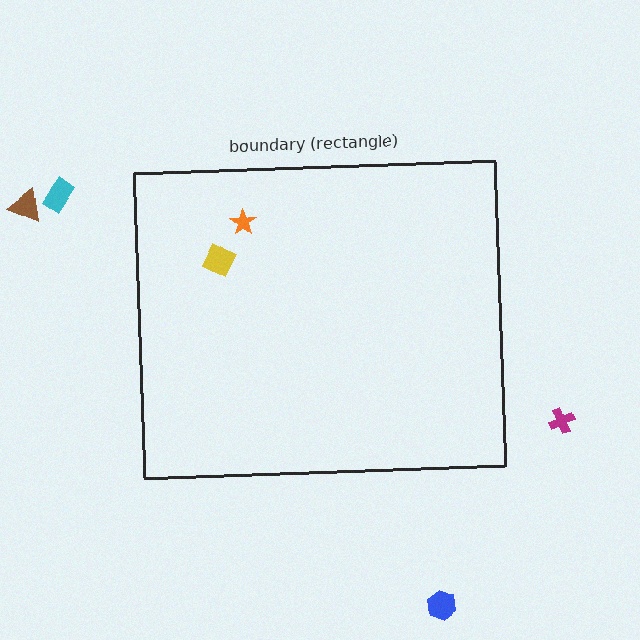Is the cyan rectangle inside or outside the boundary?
Outside.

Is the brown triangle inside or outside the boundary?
Outside.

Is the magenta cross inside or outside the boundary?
Outside.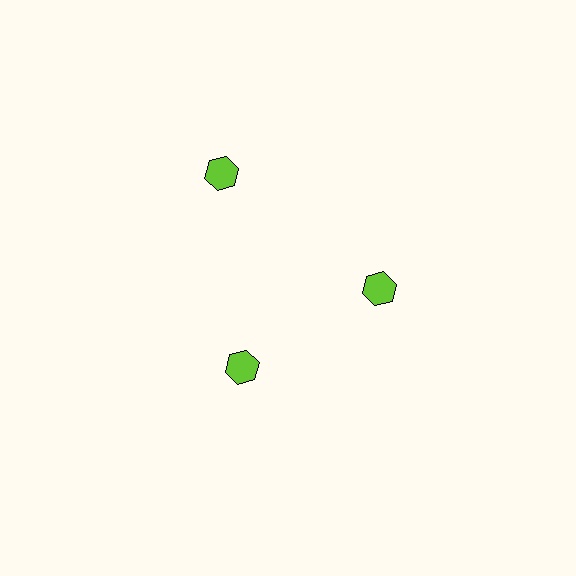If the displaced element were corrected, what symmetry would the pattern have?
It would have 3-fold rotational symmetry — the pattern would map onto itself every 120 degrees.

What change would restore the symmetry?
The symmetry would be restored by moving it inward, back onto the ring so that all 3 hexagons sit at equal angles and equal distance from the center.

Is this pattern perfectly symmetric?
No. The 3 lime hexagons are arranged in a ring, but one element near the 11 o'clock position is pushed outward from the center, breaking the 3-fold rotational symmetry.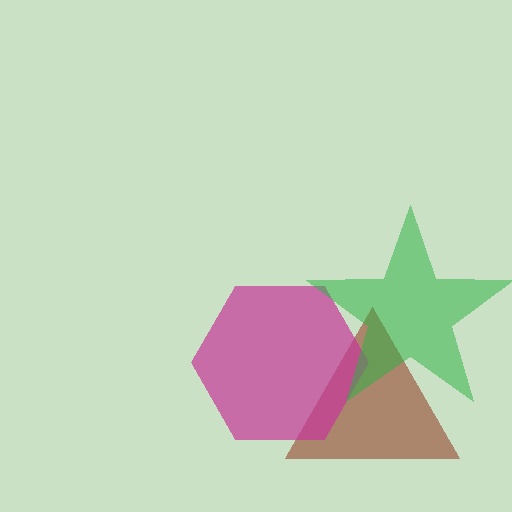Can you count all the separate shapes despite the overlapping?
Yes, there are 3 separate shapes.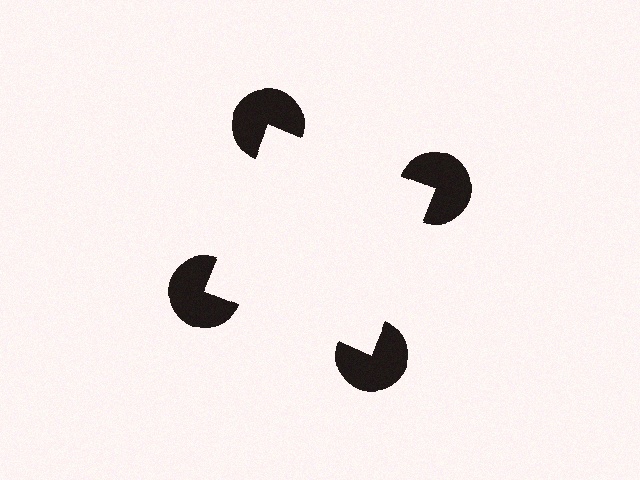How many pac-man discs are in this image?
There are 4 — one at each vertex of the illusory square.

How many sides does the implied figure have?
4 sides.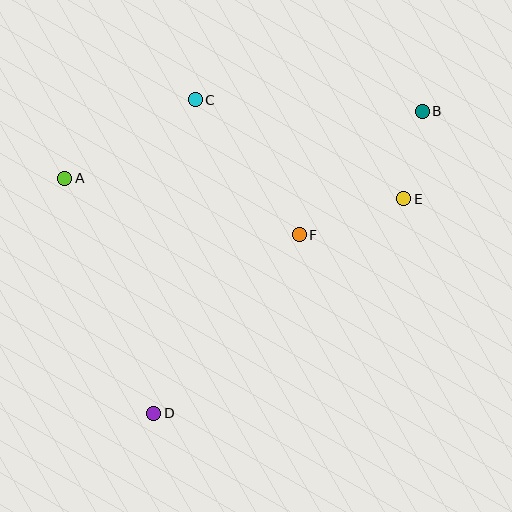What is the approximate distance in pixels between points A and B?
The distance between A and B is approximately 364 pixels.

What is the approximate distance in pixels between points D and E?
The distance between D and E is approximately 330 pixels.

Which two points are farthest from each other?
Points B and D are farthest from each other.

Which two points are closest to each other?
Points B and E are closest to each other.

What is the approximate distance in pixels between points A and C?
The distance between A and C is approximately 153 pixels.